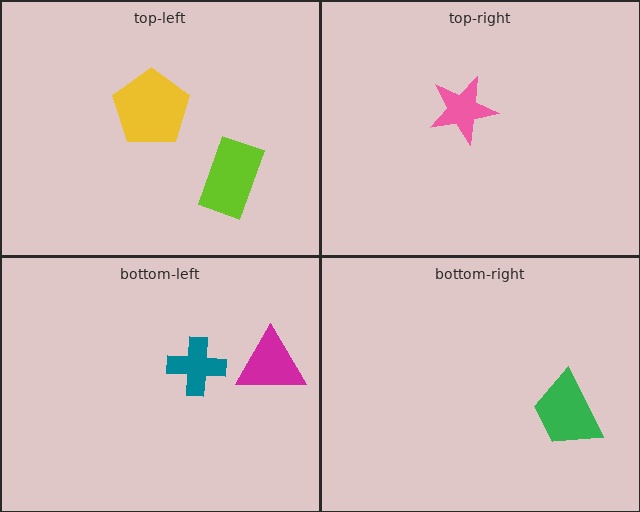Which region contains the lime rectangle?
The top-left region.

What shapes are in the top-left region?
The lime rectangle, the yellow pentagon.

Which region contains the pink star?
The top-right region.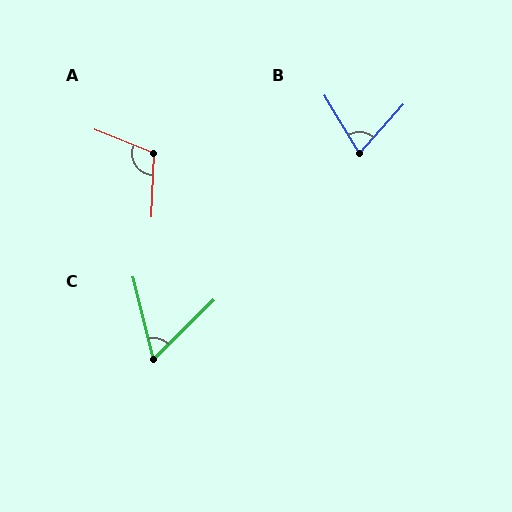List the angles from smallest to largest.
C (60°), B (73°), A (110°).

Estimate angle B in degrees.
Approximately 73 degrees.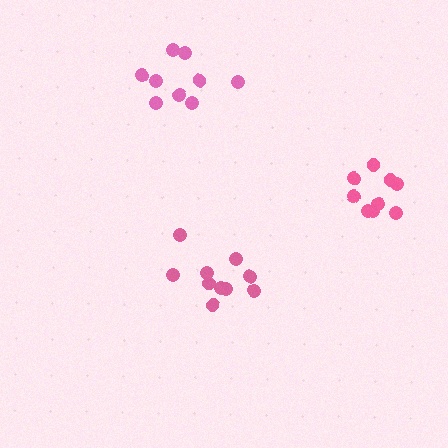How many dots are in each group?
Group 1: 9 dots, Group 2: 9 dots, Group 3: 10 dots (28 total).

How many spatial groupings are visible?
There are 3 spatial groupings.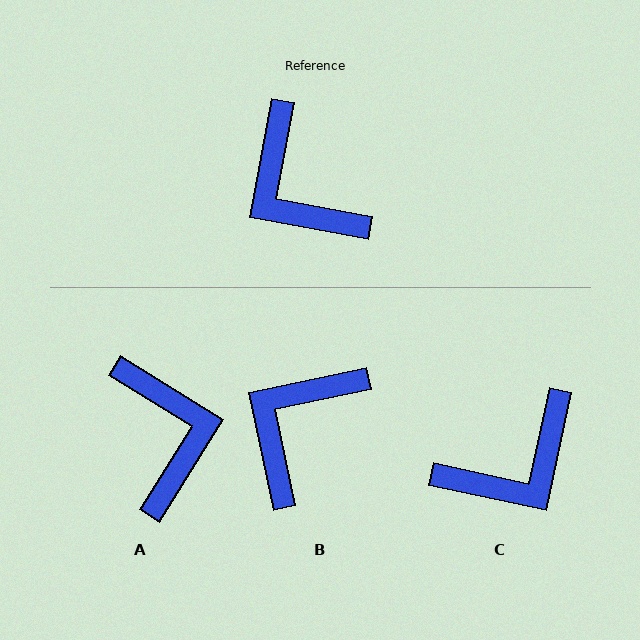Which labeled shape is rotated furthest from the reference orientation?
A, about 158 degrees away.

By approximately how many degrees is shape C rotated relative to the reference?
Approximately 88 degrees counter-clockwise.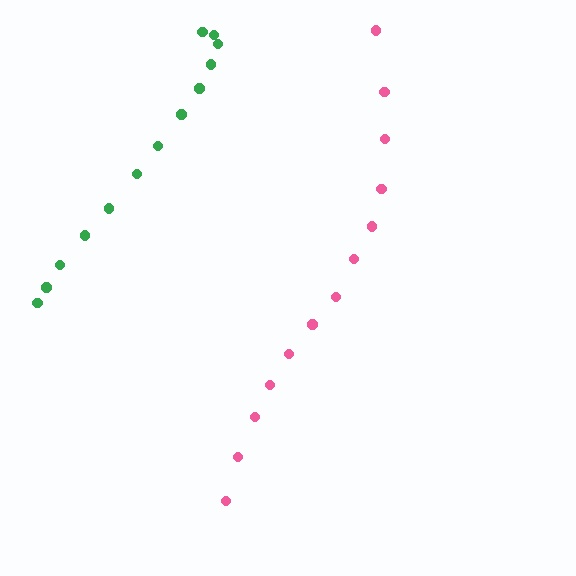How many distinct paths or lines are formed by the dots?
There are 2 distinct paths.